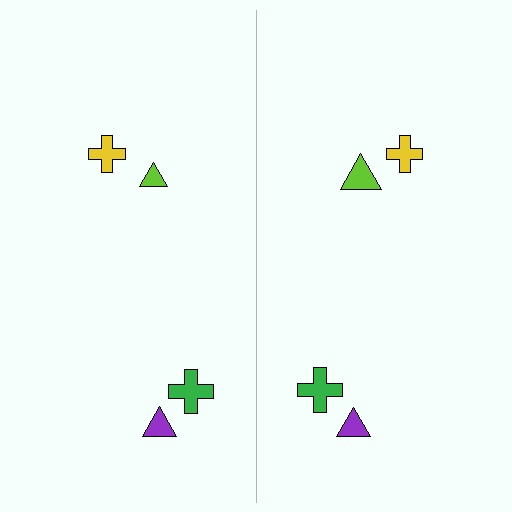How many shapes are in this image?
There are 8 shapes in this image.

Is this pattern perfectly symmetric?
No, the pattern is not perfectly symmetric. The lime triangle on the right side has a different size than its mirror counterpart.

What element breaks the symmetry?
The lime triangle on the right side has a different size than its mirror counterpart.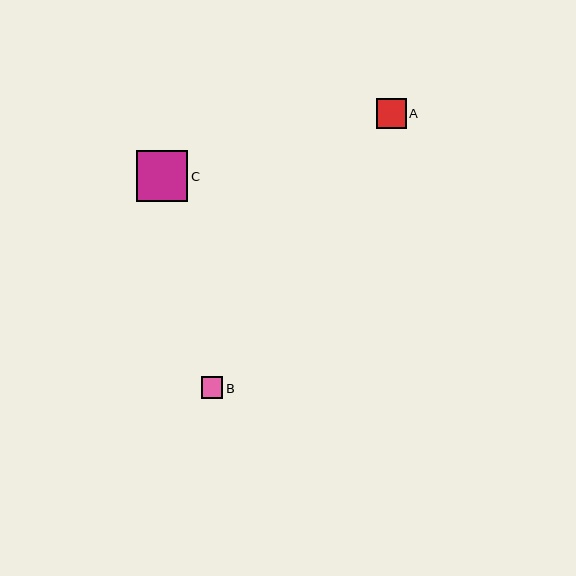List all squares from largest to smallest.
From largest to smallest: C, A, B.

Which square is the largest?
Square C is the largest with a size of approximately 51 pixels.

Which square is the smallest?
Square B is the smallest with a size of approximately 22 pixels.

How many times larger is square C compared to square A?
Square C is approximately 1.7 times the size of square A.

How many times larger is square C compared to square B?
Square C is approximately 2.4 times the size of square B.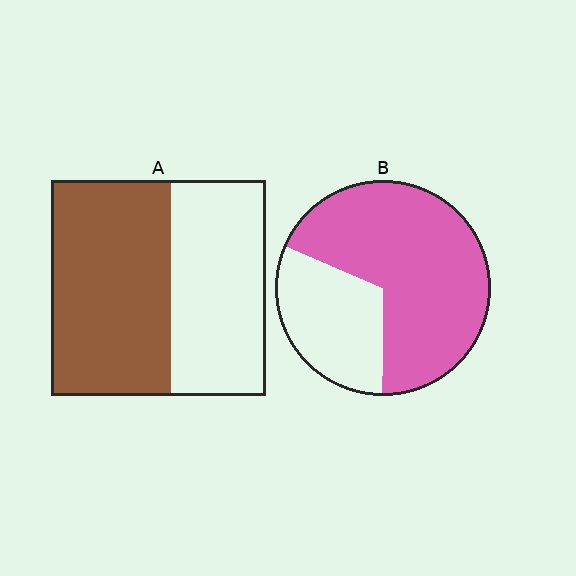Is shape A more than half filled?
Yes.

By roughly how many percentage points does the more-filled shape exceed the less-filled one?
By roughly 15 percentage points (B over A).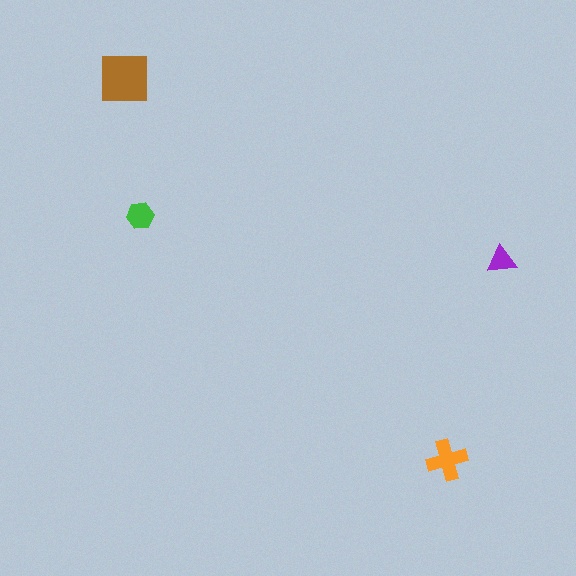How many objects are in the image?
There are 4 objects in the image.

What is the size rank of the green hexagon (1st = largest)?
3rd.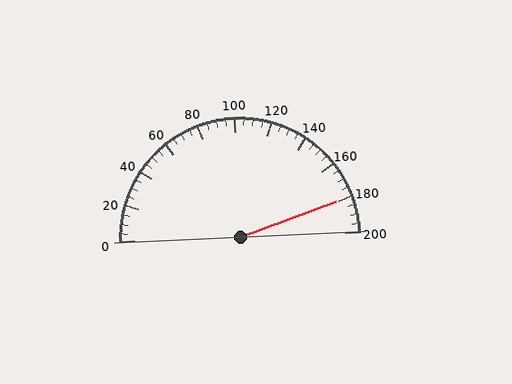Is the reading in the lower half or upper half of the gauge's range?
The reading is in the upper half of the range (0 to 200).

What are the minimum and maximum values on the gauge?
The gauge ranges from 0 to 200.